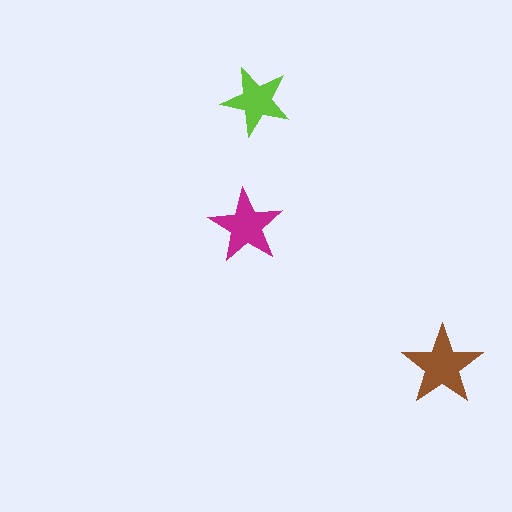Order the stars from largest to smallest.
the brown one, the magenta one, the lime one.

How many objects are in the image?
There are 3 objects in the image.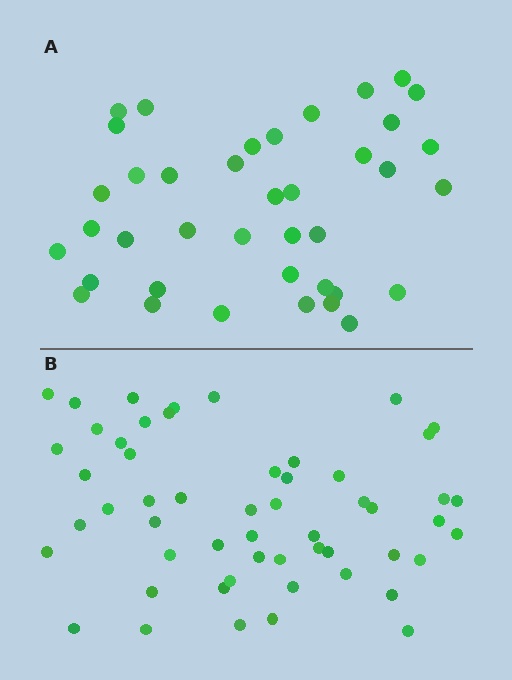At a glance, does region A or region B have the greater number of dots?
Region B (the bottom region) has more dots.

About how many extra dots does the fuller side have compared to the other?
Region B has approximately 15 more dots than region A.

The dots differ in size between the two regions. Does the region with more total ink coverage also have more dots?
No. Region A has more total ink coverage because its dots are larger, but region B actually contains more individual dots. Total area can be misleading — the number of items is what matters here.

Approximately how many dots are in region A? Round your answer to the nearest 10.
About 40 dots. (The exact count is 39, which rounds to 40.)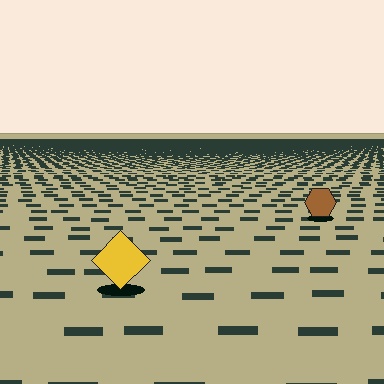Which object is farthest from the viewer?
The brown hexagon is farthest from the viewer. It appears smaller and the ground texture around it is denser.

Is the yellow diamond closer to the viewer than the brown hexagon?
Yes. The yellow diamond is closer — you can tell from the texture gradient: the ground texture is coarser near it.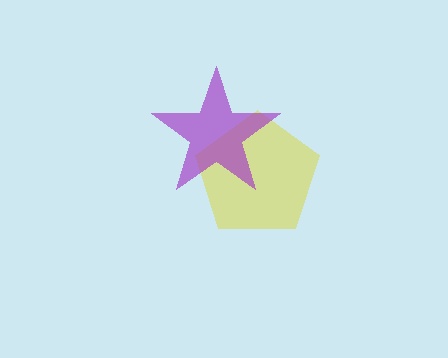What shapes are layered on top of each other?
The layered shapes are: a yellow pentagon, a purple star.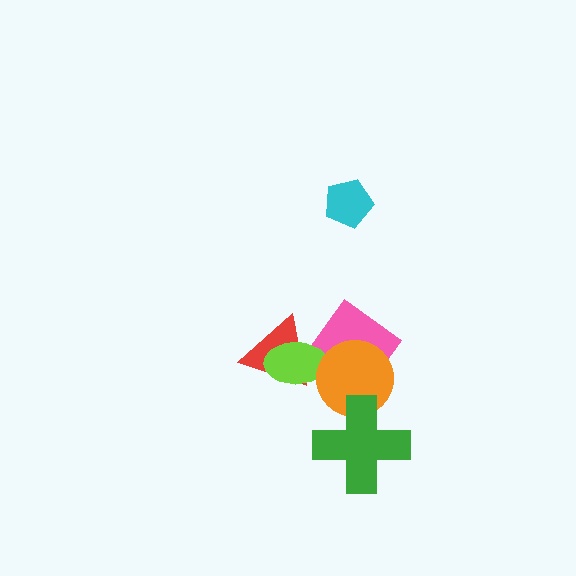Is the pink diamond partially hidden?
Yes, it is partially covered by another shape.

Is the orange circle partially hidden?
Yes, it is partially covered by another shape.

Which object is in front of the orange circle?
The green cross is in front of the orange circle.